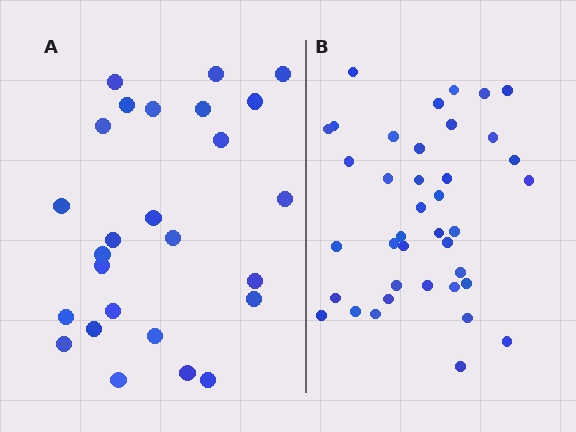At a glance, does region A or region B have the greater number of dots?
Region B (the right region) has more dots.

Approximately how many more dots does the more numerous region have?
Region B has approximately 15 more dots than region A.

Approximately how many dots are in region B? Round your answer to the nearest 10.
About 40 dots. (The exact count is 39, which rounds to 40.)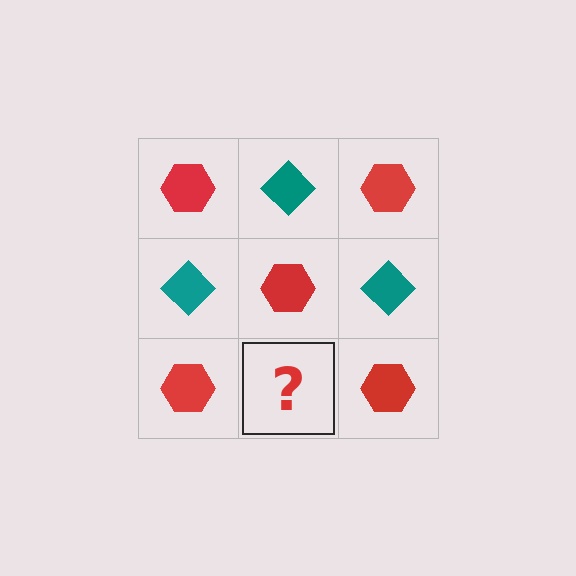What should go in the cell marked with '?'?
The missing cell should contain a teal diamond.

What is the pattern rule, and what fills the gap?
The rule is that it alternates red hexagon and teal diamond in a checkerboard pattern. The gap should be filled with a teal diamond.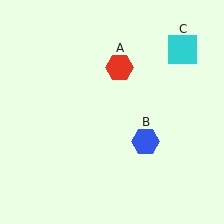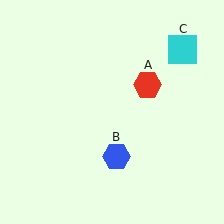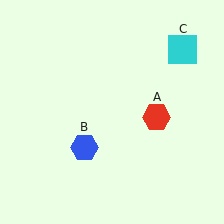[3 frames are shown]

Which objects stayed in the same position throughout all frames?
Cyan square (object C) remained stationary.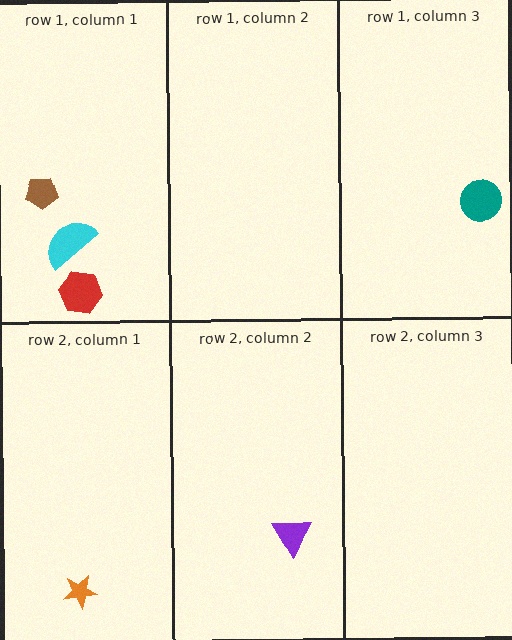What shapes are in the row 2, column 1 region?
The orange star.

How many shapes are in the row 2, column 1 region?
1.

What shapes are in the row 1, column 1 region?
The brown pentagon, the cyan semicircle, the red hexagon.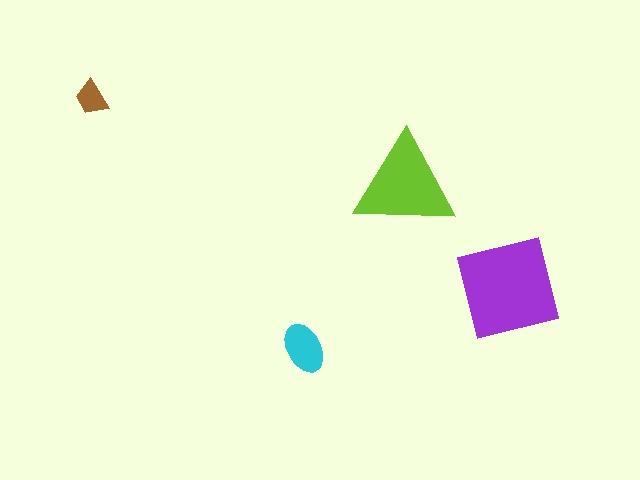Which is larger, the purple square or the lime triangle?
The purple square.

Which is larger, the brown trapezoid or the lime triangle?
The lime triangle.